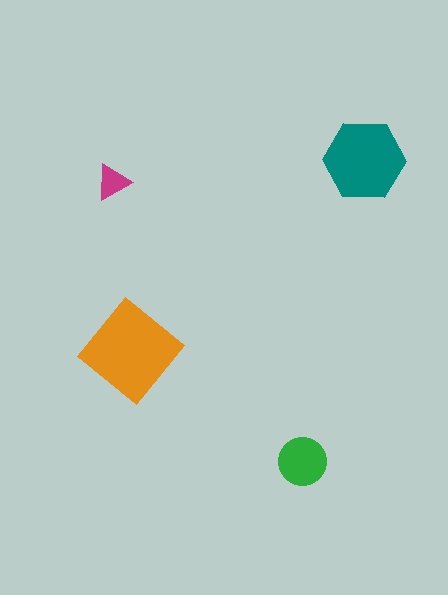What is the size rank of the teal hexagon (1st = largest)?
2nd.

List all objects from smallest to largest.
The magenta triangle, the green circle, the teal hexagon, the orange diamond.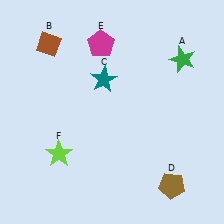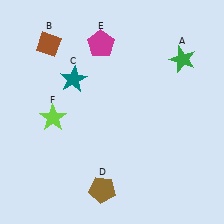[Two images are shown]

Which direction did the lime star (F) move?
The lime star (F) moved up.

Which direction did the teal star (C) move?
The teal star (C) moved left.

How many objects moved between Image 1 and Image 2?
3 objects moved between the two images.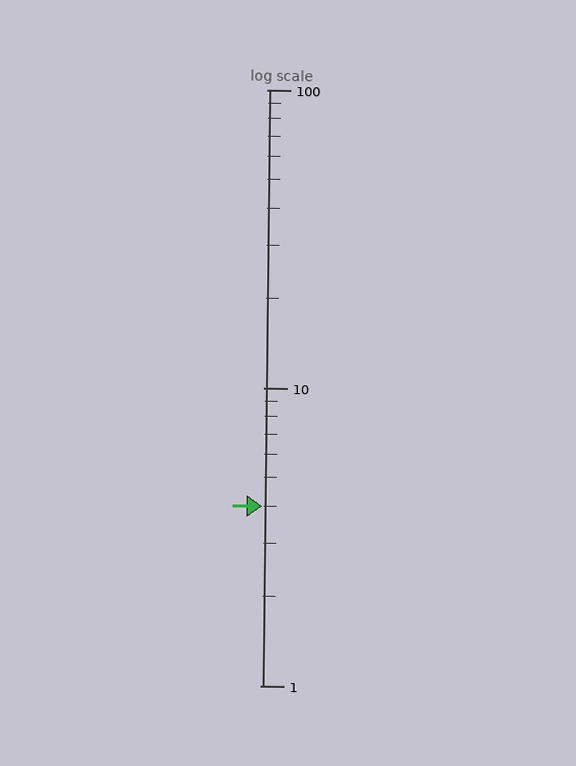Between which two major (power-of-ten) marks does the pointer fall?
The pointer is between 1 and 10.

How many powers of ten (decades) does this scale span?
The scale spans 2 decades, from 1 to 100.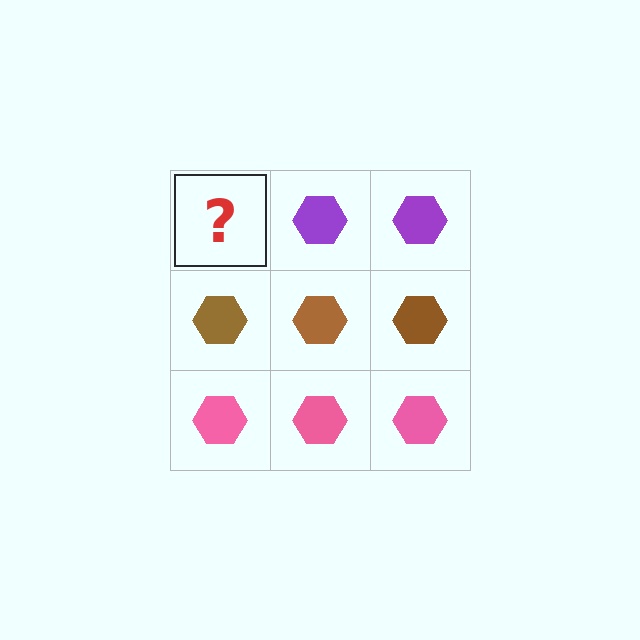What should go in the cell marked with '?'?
The missing cell should contain a purple hexagon.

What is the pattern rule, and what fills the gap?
The rule is that each row has a consistent color. The gap should be filled with a purple hexagon.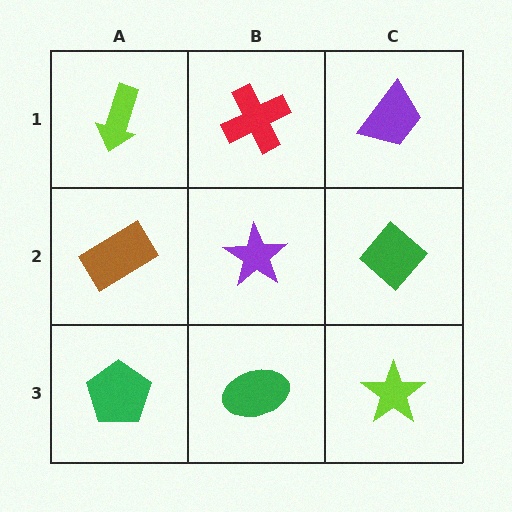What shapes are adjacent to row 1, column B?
A purple star (row 2, column B), a lime arrow (row 1, column A), a purple trapezoid (row 1, column C).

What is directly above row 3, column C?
A green diamond.